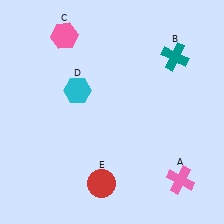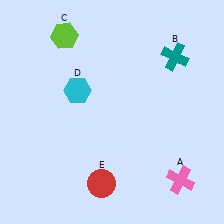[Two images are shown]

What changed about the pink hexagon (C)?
In Image 1, C is pink. In Image 2, it changed to lime.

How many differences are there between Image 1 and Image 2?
There is 1 difference between the two images.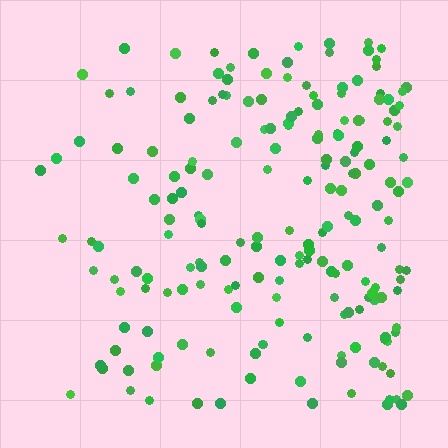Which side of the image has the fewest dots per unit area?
The left.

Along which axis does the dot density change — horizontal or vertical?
Horizontal.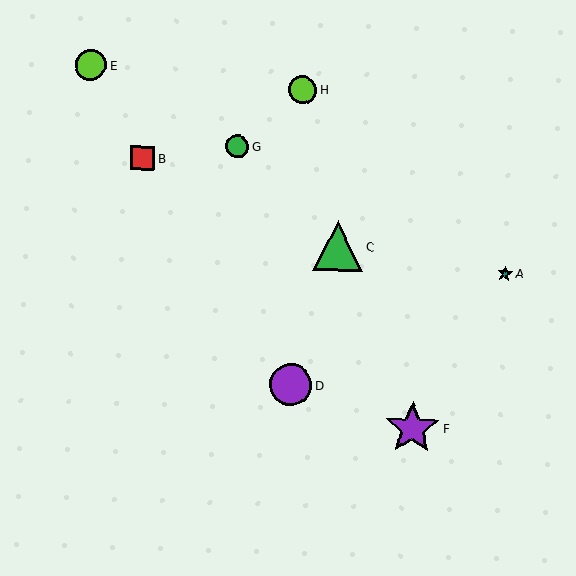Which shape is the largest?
The purple star (labeled F) is the largest.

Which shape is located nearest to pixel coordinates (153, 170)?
The red square (labeled B) at (142, 158) is nearest to that location.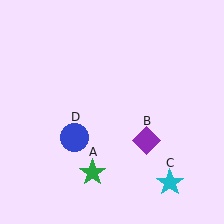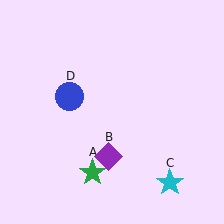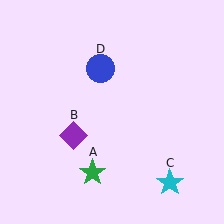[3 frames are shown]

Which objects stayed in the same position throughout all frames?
Green star (object A) and cyan star (object C) remained stationary.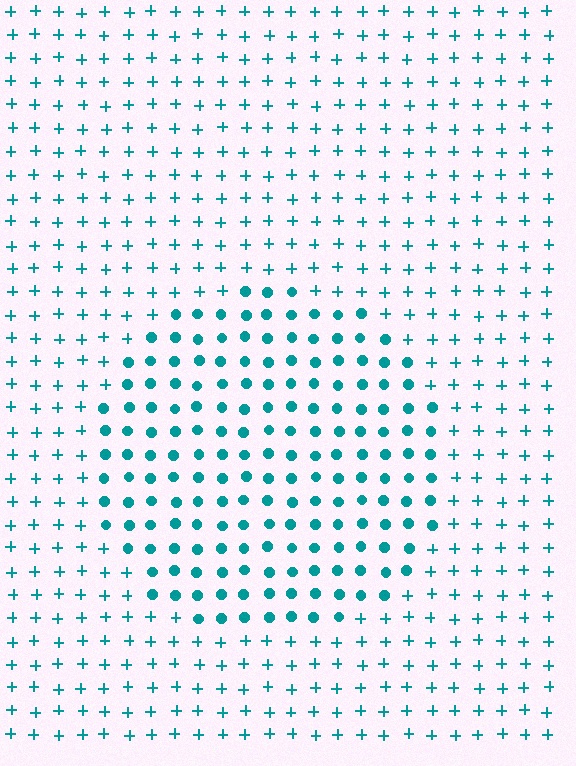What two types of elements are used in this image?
The image uses circles inside the circle region and plus signs outside it.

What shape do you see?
I see a circle.